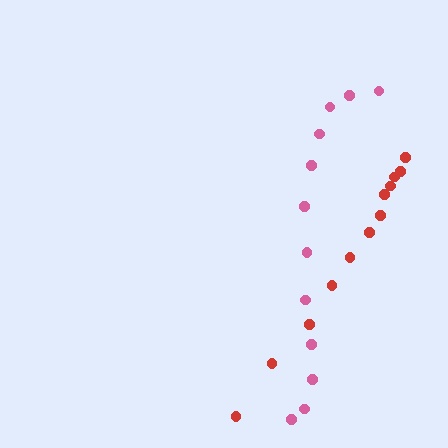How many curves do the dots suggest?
There are 2 distinct paths.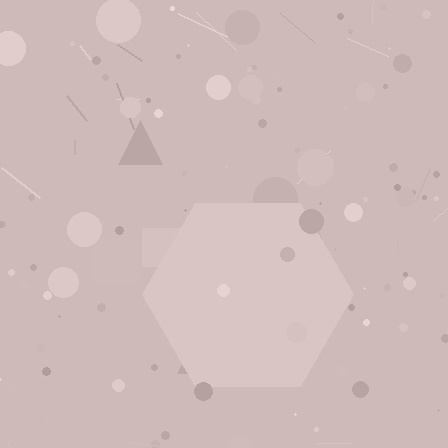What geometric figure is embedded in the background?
A hexagon is embedded in the background.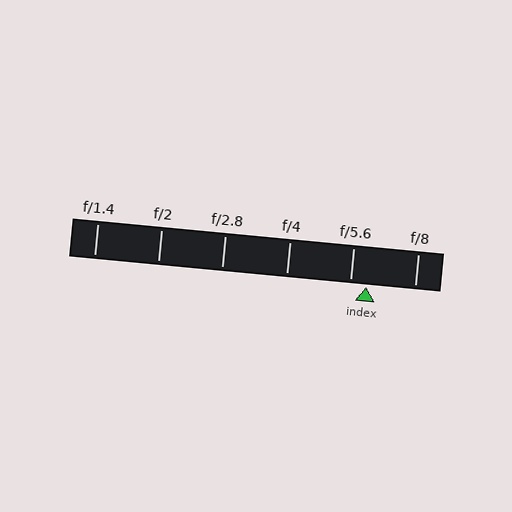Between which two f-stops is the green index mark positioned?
The index mark is between f/5.6 and f/8.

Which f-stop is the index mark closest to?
The index mark is closest to f/5.6.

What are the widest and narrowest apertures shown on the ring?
The widest aperture shown is f/1.4 and the narrowest is f/8.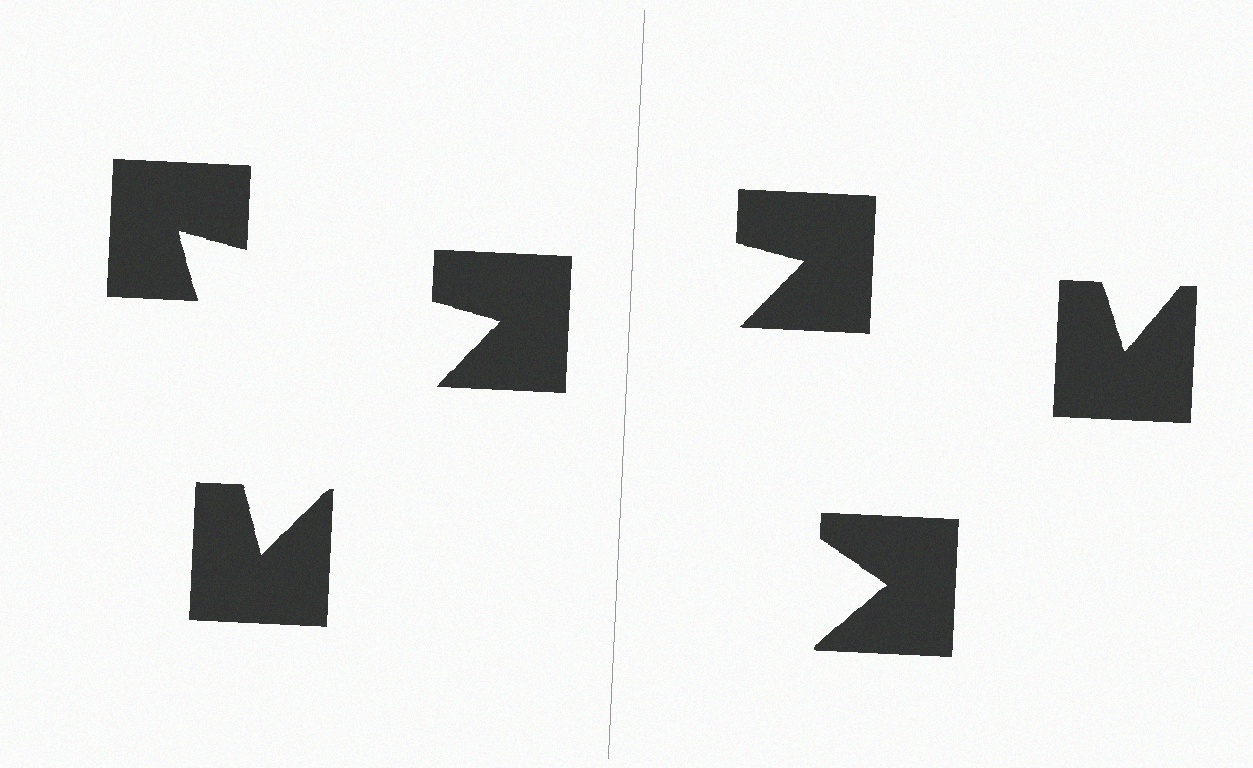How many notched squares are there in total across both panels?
6 — 3 on each side.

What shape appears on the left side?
An illusory triangle.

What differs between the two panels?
The notched squares are positioned identically on both sides; only the wedge orientations differ. On the left they align to a triangle; on the right they are misaligned.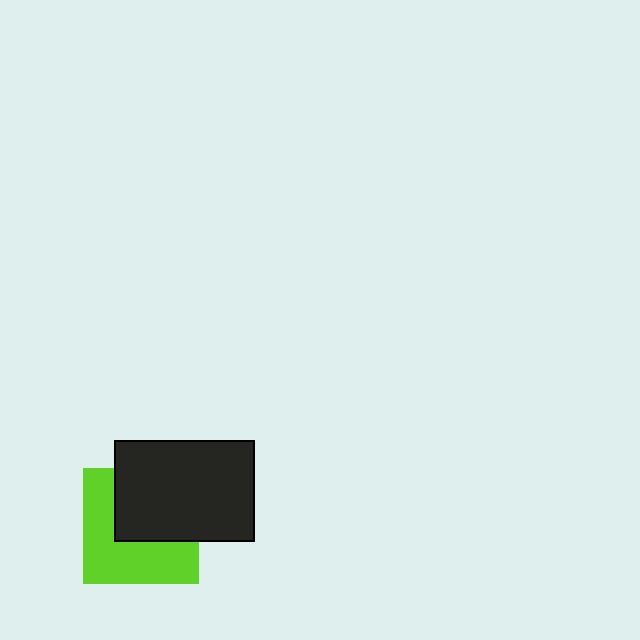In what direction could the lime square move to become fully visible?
The lime square could move toward the lower-left. That would shift it out from behind the black rectangle entirely.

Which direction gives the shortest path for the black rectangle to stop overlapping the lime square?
Moving toward the upper-right gives the shortest separation.